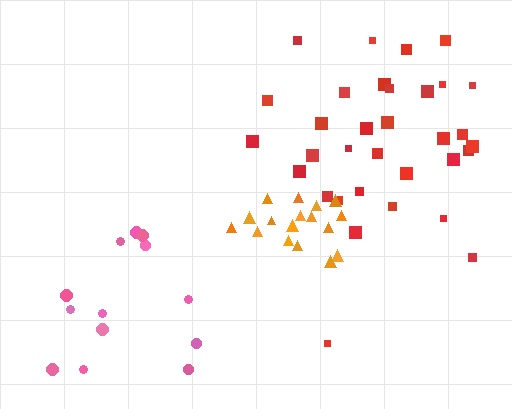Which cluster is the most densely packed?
Orange.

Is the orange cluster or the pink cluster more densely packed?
Orange.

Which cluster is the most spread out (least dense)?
Pink.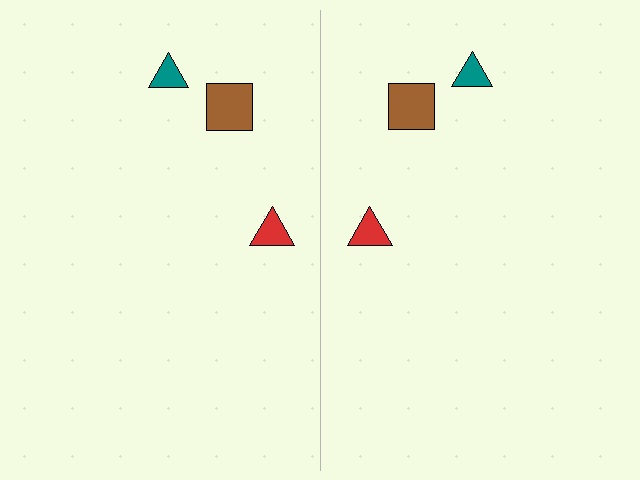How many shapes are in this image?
There are 6 shapes in this image.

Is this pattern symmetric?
Yes, this pattern has bilateral (reflection) symmetry.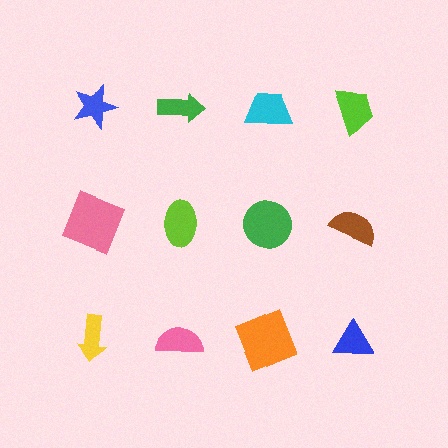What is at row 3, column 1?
A yellow arrow.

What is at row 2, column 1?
A pink square.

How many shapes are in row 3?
4 shapes.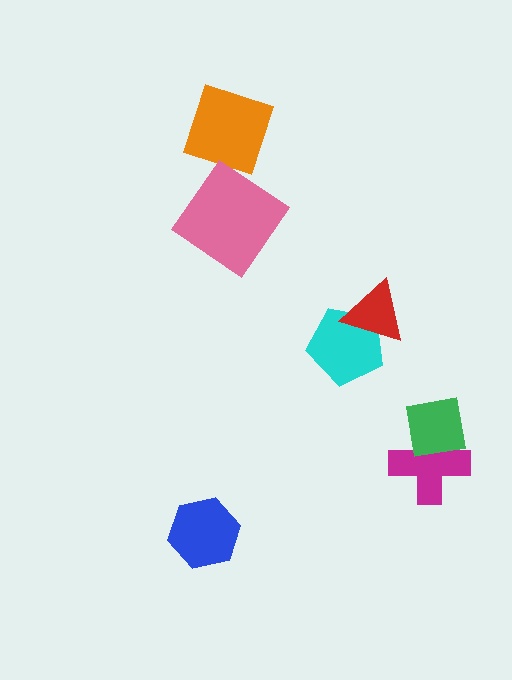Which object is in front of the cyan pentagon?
The red triangle is in front of the cyan pentagon.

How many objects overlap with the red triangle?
1 object overlaps with the red triangle.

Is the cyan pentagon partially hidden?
Yes, it is partially covered by another shape.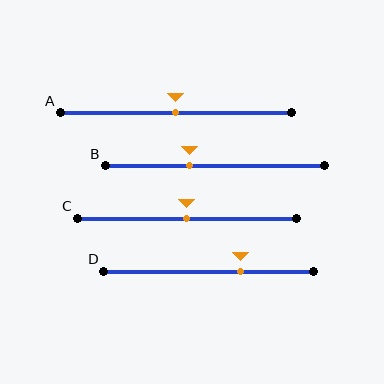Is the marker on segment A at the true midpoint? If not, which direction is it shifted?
Yes, the marker on segment A is at the true midpoint.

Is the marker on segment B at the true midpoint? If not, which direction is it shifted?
No, the marker on segment B is shifted to the left by about 12% of the segment length.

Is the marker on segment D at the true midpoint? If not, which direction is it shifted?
No, the marker on segment D is shifted to the right by about 15% of the segment length.